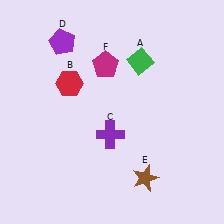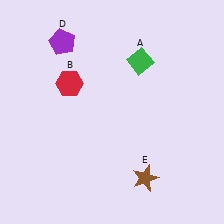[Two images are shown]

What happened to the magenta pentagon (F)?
The magenta pentagon (F) was removed in Image 2. It was in the top-left area of Image 1.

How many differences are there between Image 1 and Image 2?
There are 2 differences between the two images.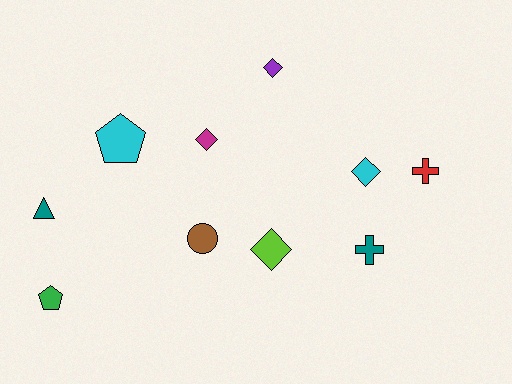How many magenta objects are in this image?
There is 1 magenta object.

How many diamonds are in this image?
There are 4 diamonds.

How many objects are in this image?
There are 10 objects.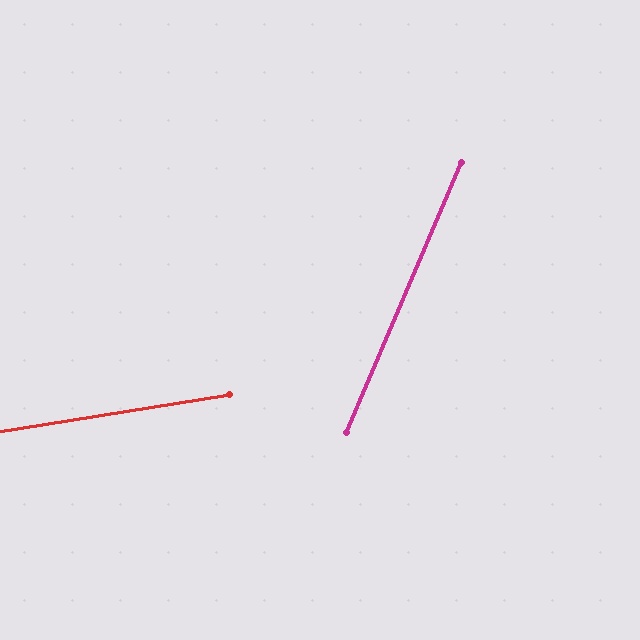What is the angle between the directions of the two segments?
Approximately 58 degrees.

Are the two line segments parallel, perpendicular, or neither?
Neither parallel nor perpendicular — they differ by about 58°.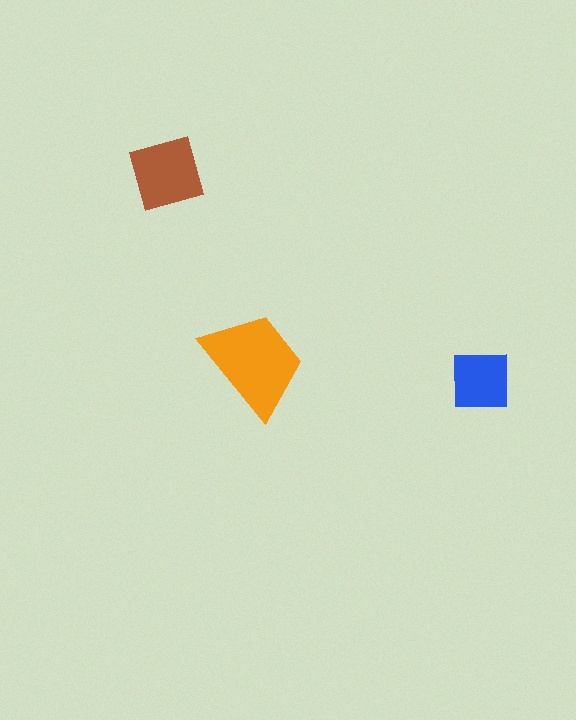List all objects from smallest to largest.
The blue square, the brown square, the orange trapezoid.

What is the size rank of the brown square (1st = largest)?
2nd.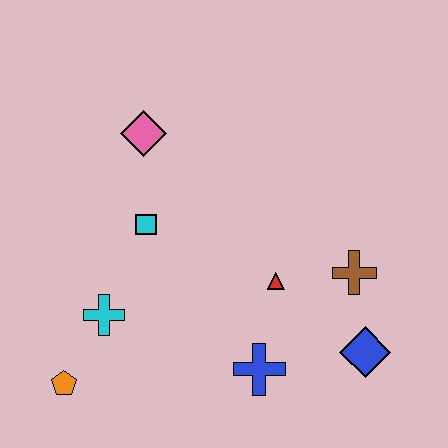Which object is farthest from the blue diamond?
The pink diamond is farthest from the blue diamond.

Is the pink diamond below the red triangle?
No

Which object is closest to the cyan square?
The pink diamond is closest to the cyan square.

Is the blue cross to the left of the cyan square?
No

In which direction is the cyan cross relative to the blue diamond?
The cyan cross is to the left of the blue diamond.